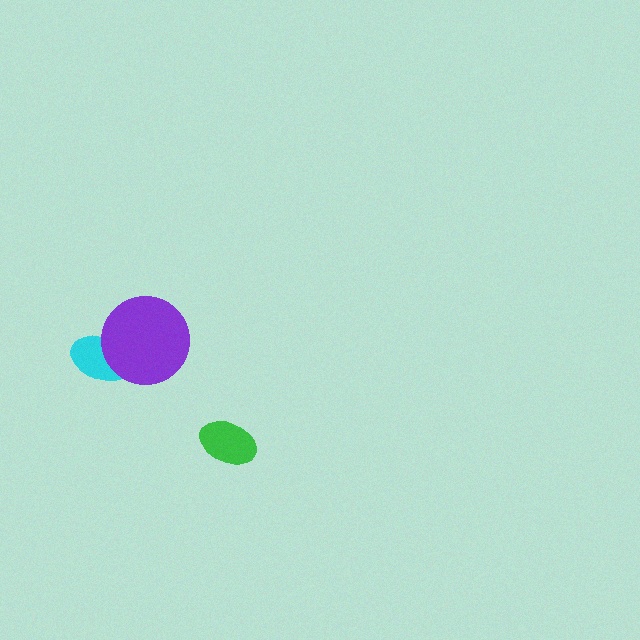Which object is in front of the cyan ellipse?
The purple circle is in front of the cyan ellipse.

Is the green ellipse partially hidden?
No, no other shape covers it.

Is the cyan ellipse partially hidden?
Yes, it is partially covered by another shape.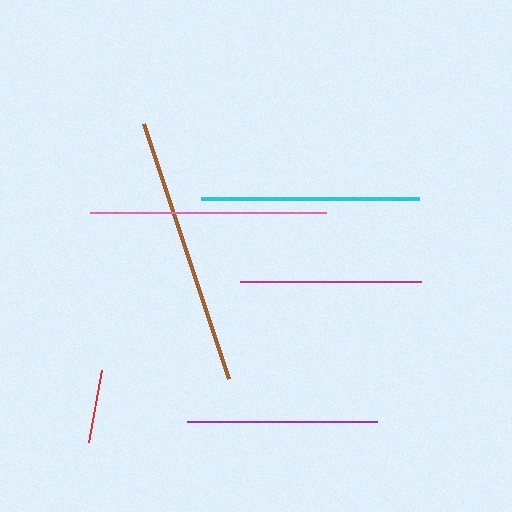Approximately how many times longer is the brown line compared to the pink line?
The brown line is approximately 1.1 times the length of the pink line.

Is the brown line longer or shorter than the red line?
The brown line is longer than the red line.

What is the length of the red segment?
The red segment is approximately 74 pixels long.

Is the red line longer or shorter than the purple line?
The purple line is longer than the red line.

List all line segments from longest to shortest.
From longest to shortest: brown, pink, cyan, purple, magenta, red.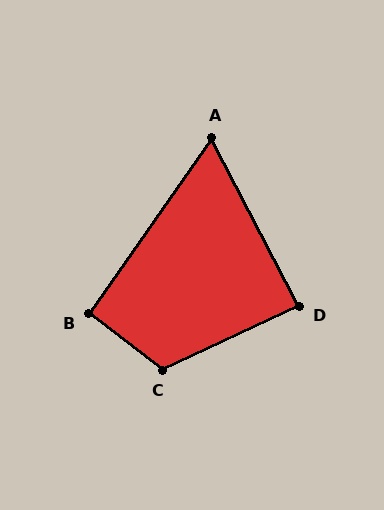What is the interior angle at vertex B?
Approximately 92 degrees (approximately right).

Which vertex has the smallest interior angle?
A, at approximately 62 degrees.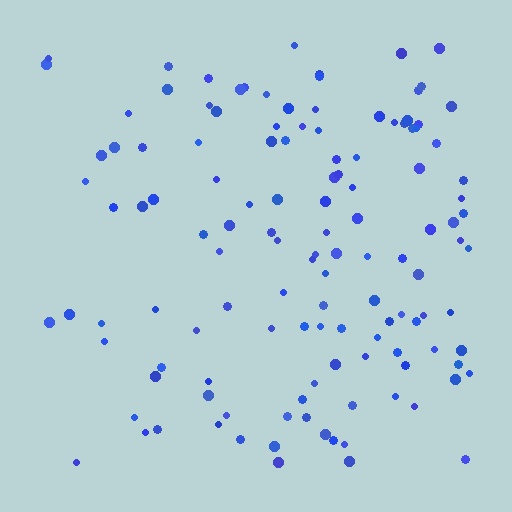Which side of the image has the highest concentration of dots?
The right.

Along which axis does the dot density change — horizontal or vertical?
Horizontal.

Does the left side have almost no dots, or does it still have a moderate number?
Still a moderate number, just noticeably fewer than the right.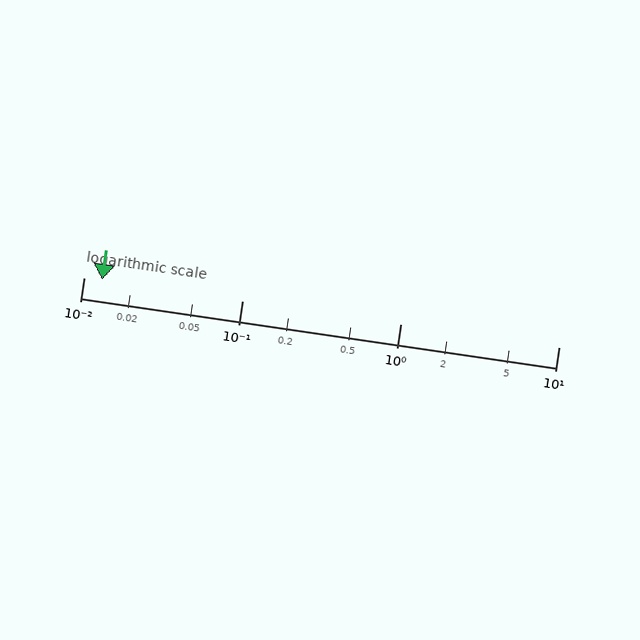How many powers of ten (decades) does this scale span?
The scale spans 3 decades, from 0.01 to 10.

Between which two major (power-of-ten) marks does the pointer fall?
The pointer is between 0.01 and 0.1.